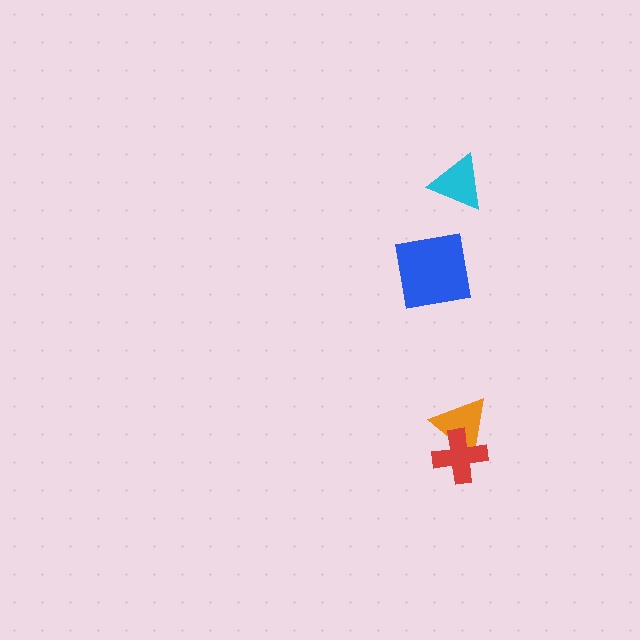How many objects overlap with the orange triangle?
1 object overlaps with the orange triangle.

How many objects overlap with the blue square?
0 objects overlap with the blue square.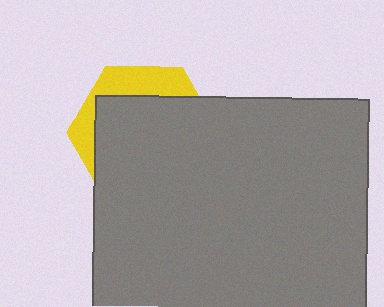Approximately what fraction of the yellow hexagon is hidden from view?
Roughly 75% of the yellow hexagon is hidden behind the gray rectangle.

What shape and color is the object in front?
The object in front is a gray rectangle.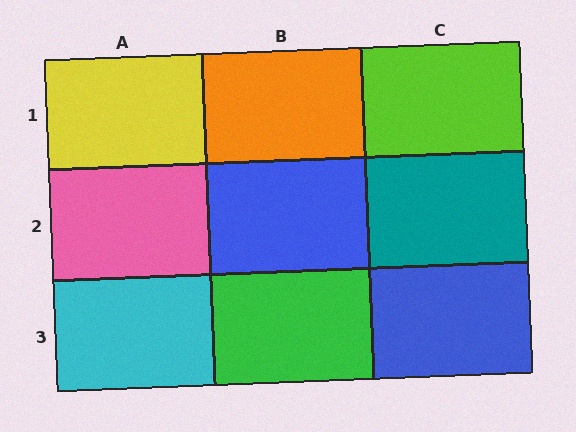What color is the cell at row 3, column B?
Green.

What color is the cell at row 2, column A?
Pink.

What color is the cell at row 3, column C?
Blue.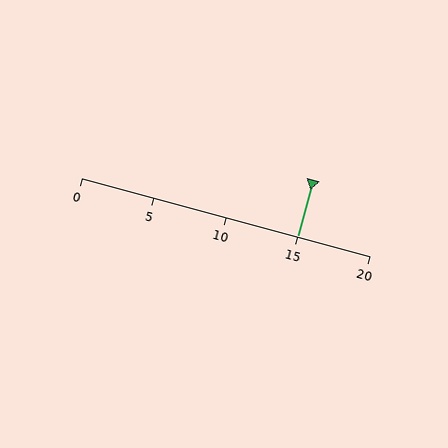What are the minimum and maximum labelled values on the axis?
The axis runs from 0 to 20.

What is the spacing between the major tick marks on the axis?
The major ticks are spaced 5 apart.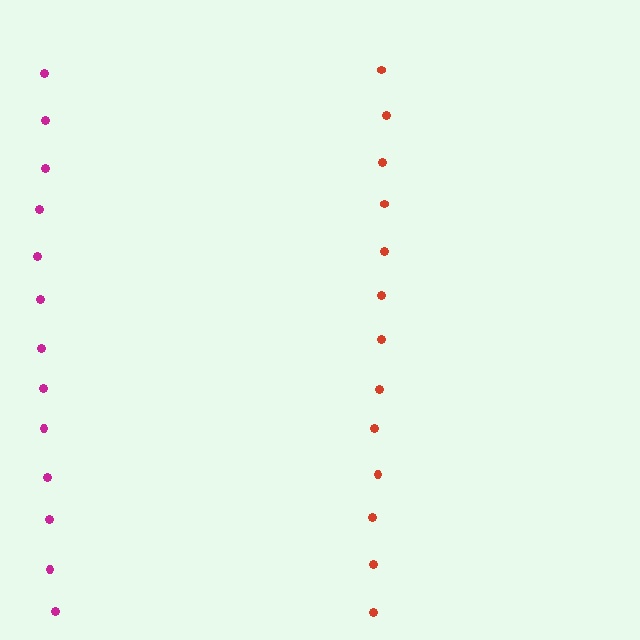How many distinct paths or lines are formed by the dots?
There are 2 distinct paths.